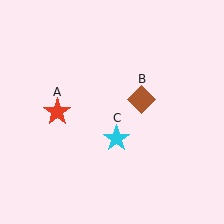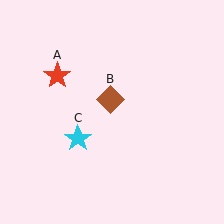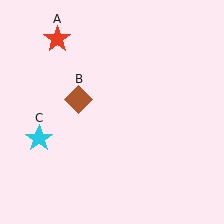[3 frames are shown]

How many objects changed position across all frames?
3 objects changed position: red star (object A), brown diamond (object B), cyan star (object C).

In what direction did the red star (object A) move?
The red star (object A) moved up.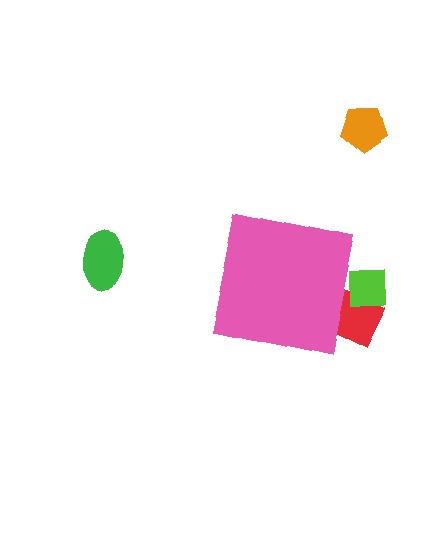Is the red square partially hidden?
Yes, the red square is partially hidden behind the pink square.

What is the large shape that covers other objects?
A pink square.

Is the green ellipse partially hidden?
No, the green ellipse is fully visible.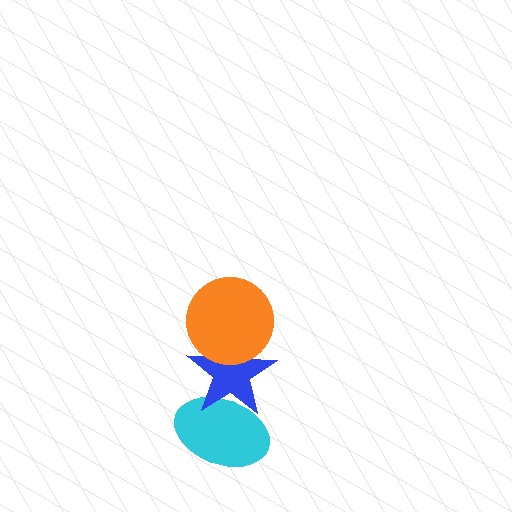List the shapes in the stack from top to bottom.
From top to bottom: the orange circle, the blue star, the cyan ellipse.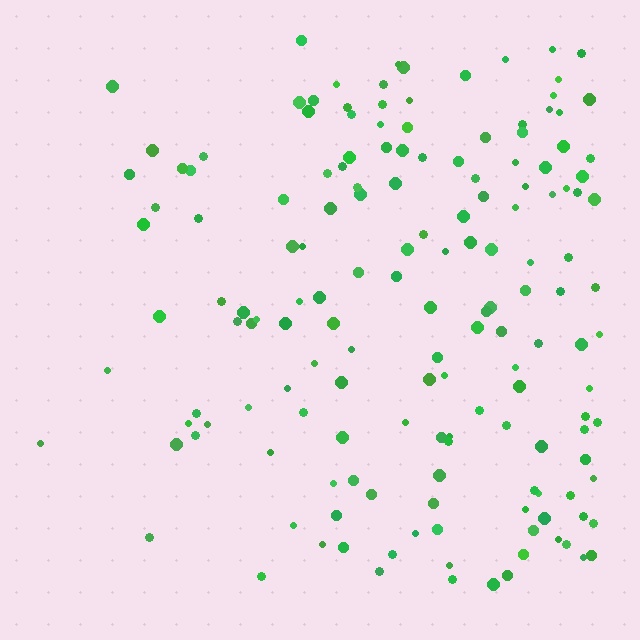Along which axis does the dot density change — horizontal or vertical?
Horizontal.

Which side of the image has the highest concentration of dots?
The right.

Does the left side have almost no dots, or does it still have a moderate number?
Still a moderate number, just noticeably fewer than the right.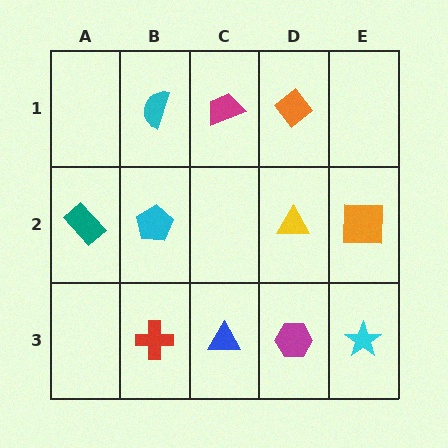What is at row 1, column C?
A magenta trapezoid.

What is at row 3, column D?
A magenta hexagon.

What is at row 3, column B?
A red cross.